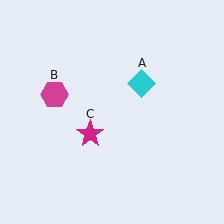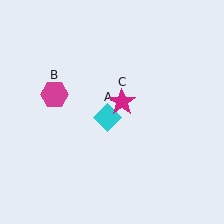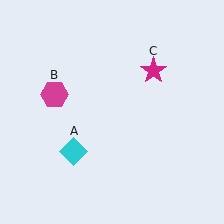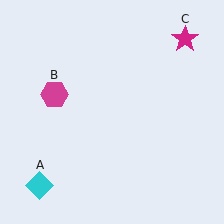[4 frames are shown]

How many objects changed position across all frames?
2 objects changed position: cyan diamond (object A), magenta star (object C).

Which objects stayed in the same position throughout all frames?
Magenta hexagon (object B) remained stationary.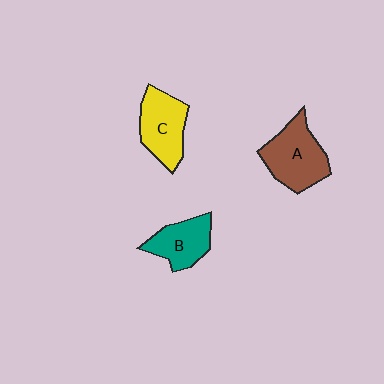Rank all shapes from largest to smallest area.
From largest to smallest: A (brown), C (yellow), B (teal).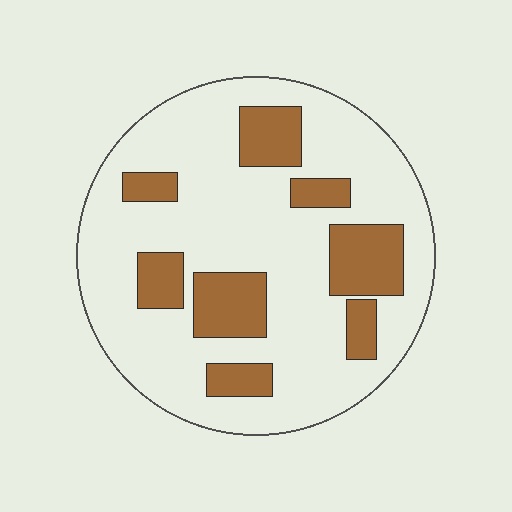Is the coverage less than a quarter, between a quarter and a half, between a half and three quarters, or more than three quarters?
Less than a quarter.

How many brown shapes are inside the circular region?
8.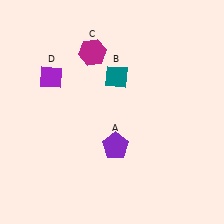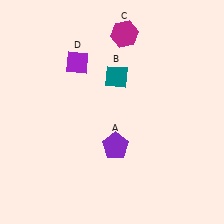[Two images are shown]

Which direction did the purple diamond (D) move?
The purple diamond (D) moved right.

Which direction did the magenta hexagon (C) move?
The magenta hexagon (C) moved right.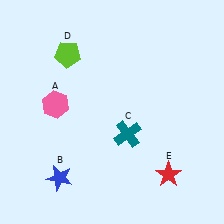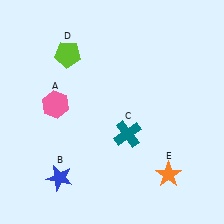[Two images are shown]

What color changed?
The star (E) changed from red in Image 1 to orange in Image 2.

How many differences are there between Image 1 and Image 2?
There is 1 difference between the two images.